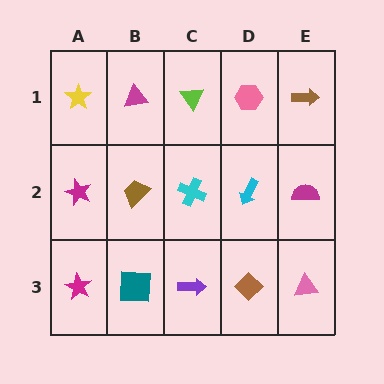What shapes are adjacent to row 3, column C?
A cyan cross (row 2, column C), a teal square (row 3, column B), a brown diamond (row 3, column D).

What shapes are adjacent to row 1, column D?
A cyan arrow (row 2, column D), a lime triangle (row 1, column C), a brown arrow (row 1, column E).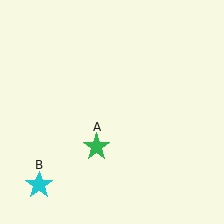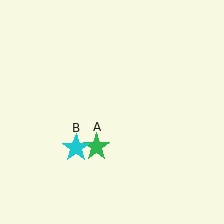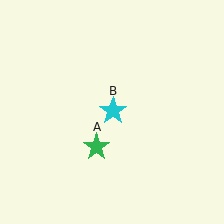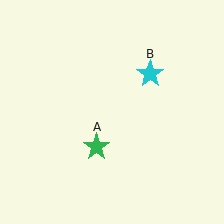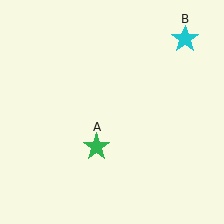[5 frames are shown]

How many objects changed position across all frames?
1 object changed position: cyan star (object B).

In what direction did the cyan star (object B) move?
The cyan star (object B) moved up and to the right.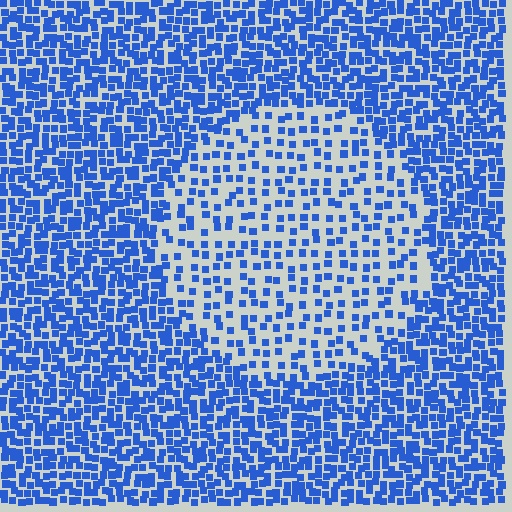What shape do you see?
I see a circle.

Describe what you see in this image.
The image contains small blue elements arranged at two different densities. A circle-shaped region is visible where the elements are less densely packed than the surrounding area.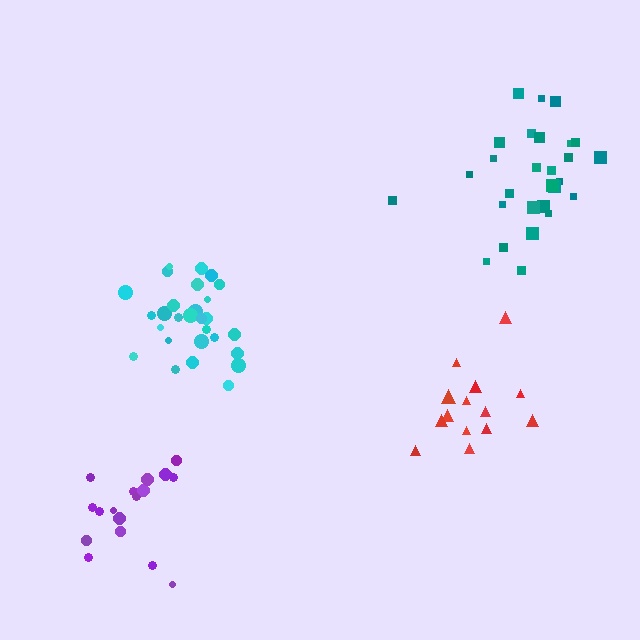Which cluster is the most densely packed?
Cyan.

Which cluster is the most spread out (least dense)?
Red.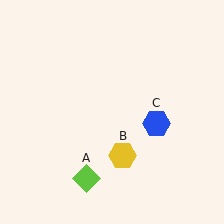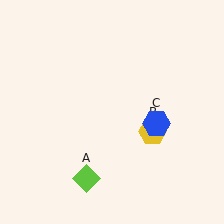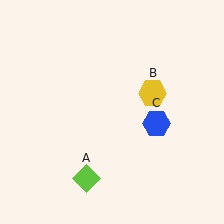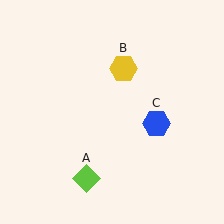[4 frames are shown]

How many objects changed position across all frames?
1 object changed position: yellow hexagon (object B).